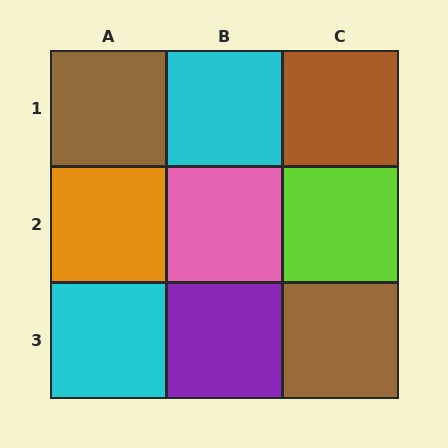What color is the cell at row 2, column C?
Lime.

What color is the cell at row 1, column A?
Brown.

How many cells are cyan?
2 cells are cyan.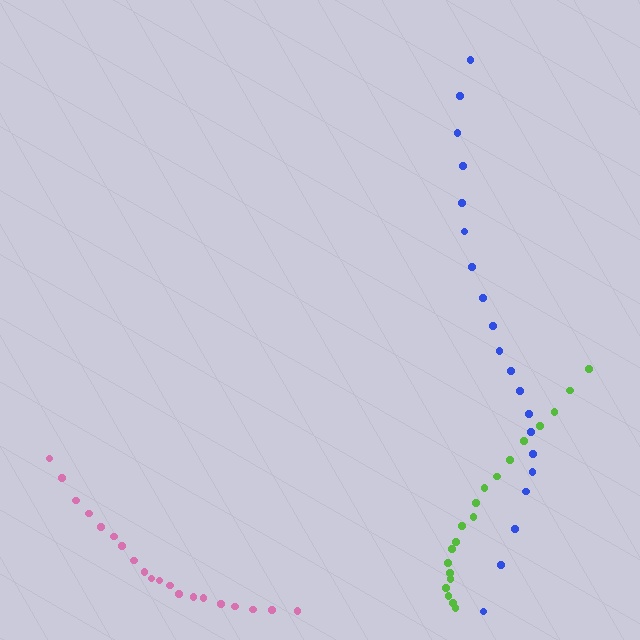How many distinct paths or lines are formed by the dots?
There are 3 distinct paths.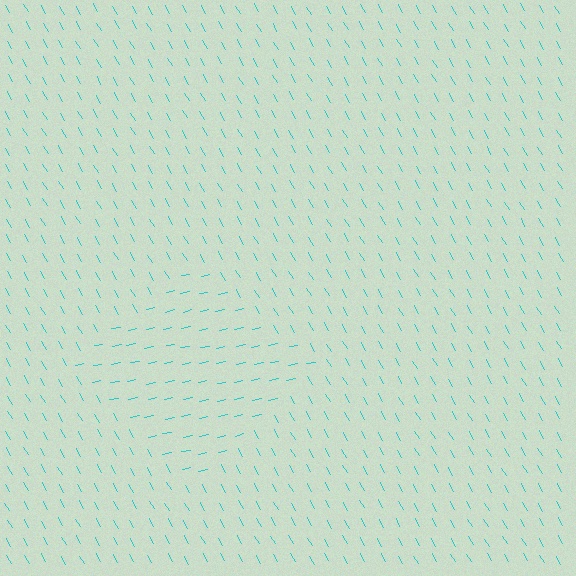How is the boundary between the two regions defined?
The boundary is defined purely by a change in line orientation (approximately 72 degrees difference). All lines are the same color and thickness.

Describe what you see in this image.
The image is filled with small cyan line segments. A diamond region in the image has lines oriented differently from the surrounding lines, creating a visible texture boundary.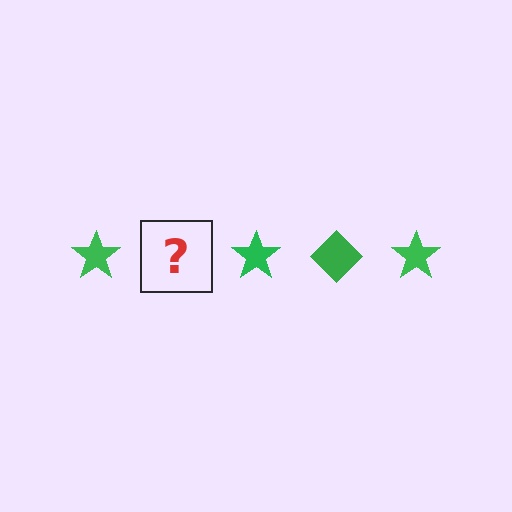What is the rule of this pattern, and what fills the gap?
The rule is that the pattern cycles through star, diamond shapes in green. The gap should be filled with a green diamond.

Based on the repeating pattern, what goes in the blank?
The blank should be a green diamond.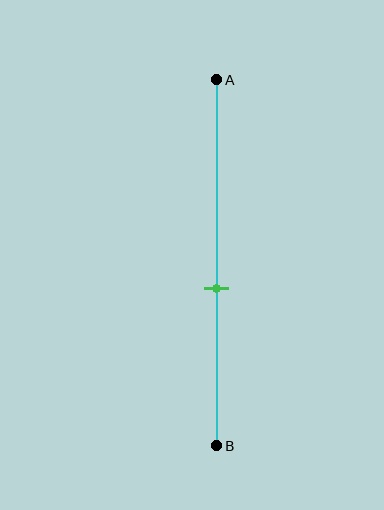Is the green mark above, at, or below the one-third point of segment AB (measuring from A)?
The green mark is below the one-third point of segment AB.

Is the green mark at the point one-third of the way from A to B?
No, the mark is at about 55% from A, not at the 33% one-third point.